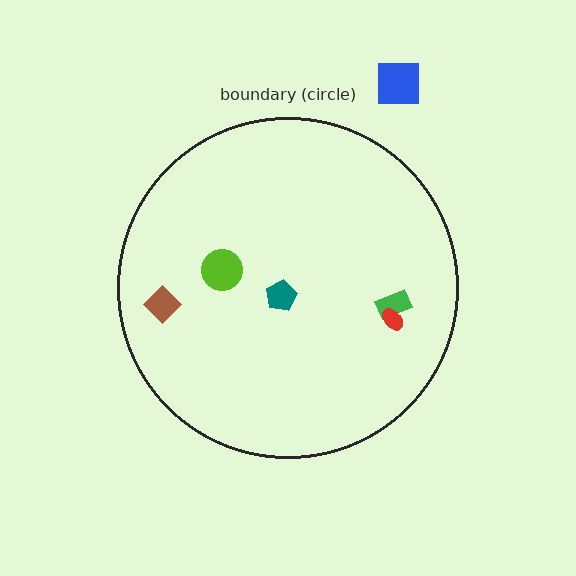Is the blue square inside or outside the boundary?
Outside.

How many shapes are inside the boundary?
5 inside, 1 outside.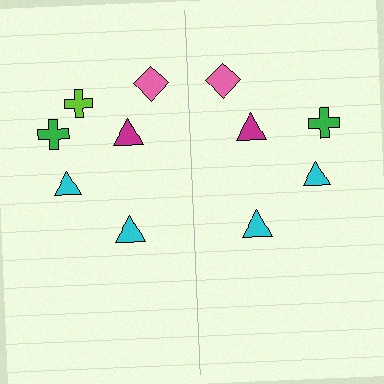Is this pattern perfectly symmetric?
No, the pattern is not perfectly symmetric. A lime cross is missing from the right side.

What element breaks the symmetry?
A lime cross is missing from the right side.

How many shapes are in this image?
There are 11 shapes in this image.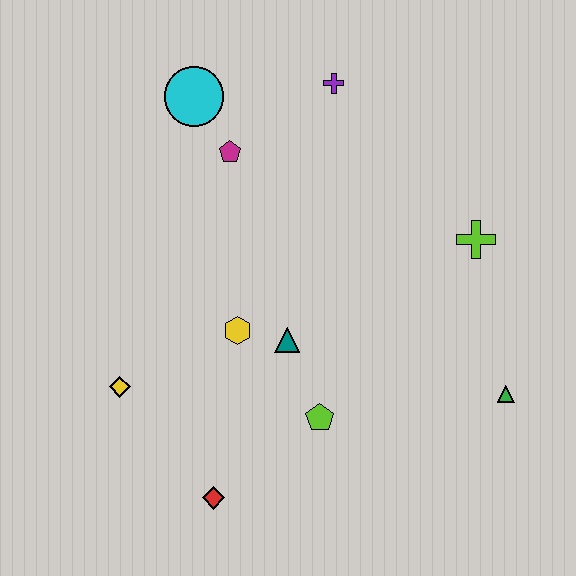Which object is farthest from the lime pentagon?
The cyan circle is farthest from the lime pentagon.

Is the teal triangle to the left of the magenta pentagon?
No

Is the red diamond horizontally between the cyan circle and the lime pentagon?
Yes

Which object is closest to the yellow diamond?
The yellow hexagon is closest to the yellow diamond.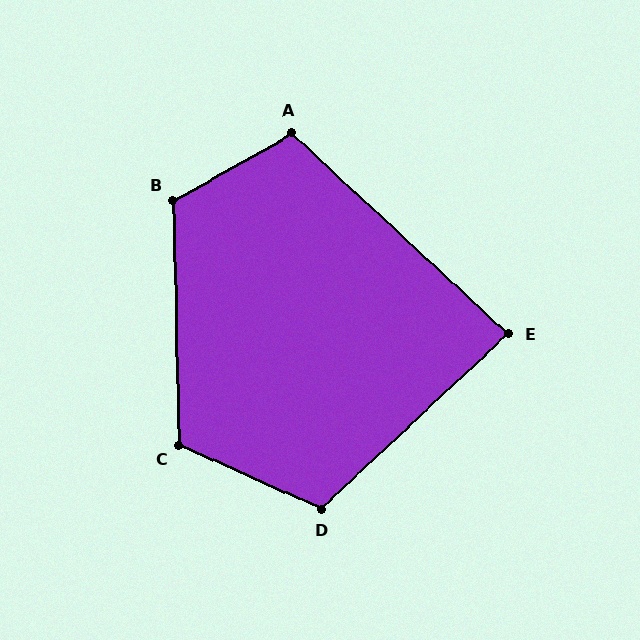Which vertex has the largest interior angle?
B, at approximately 119 degrees.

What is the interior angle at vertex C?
Approximately 115 degrees (obtuse).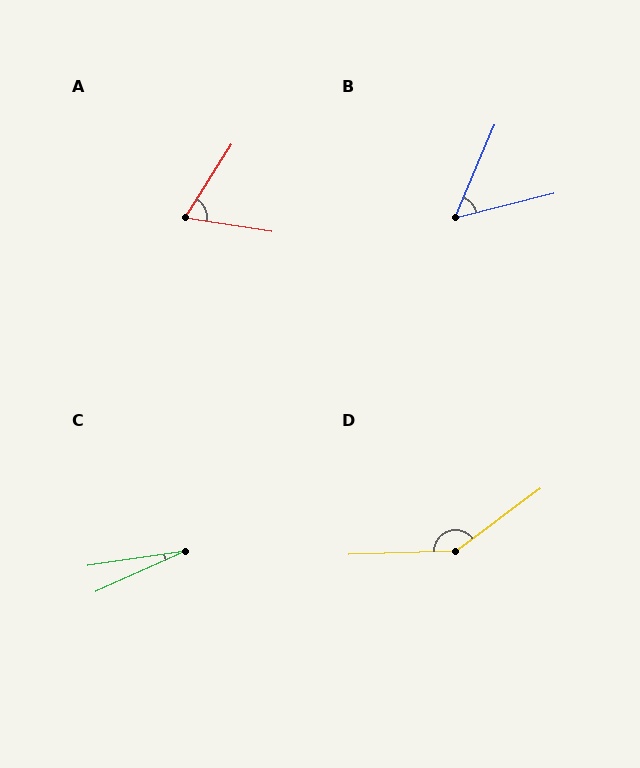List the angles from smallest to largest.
C (16°), B (53°), A (67°), D (146°).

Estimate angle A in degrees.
Approximately 67 degrees.